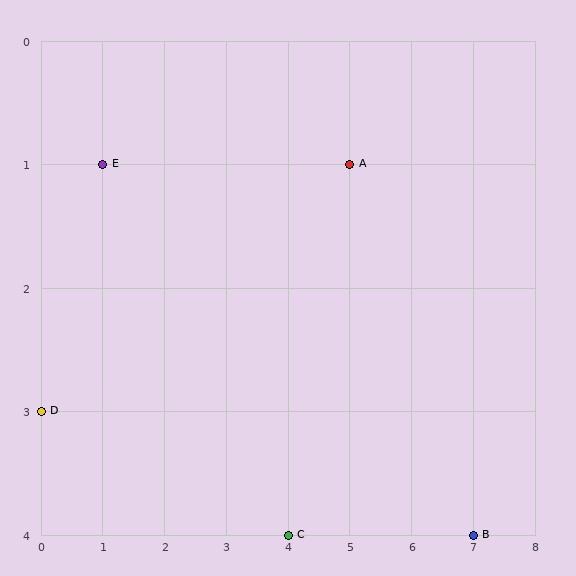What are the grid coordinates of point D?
Point D is at grid coordinates (0, 3).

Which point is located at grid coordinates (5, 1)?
Point A is at (5, 1).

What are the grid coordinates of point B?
Point B is at grid coordinates (7, 4).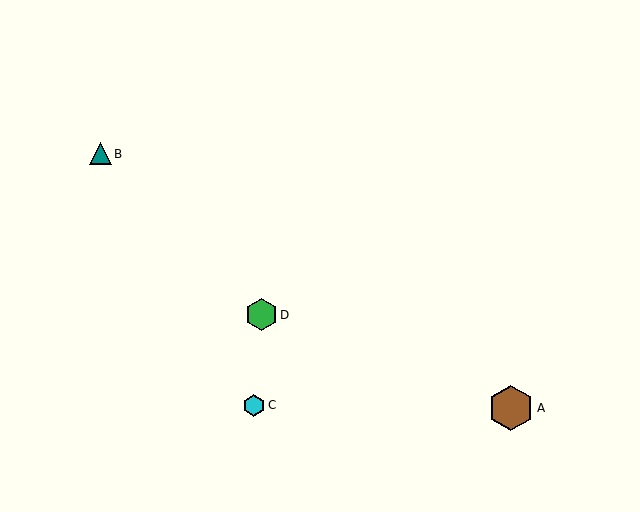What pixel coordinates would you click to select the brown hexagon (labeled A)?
Click at (511, 408) to select the brown hexagon A.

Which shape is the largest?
The brown hexagon (labeled A) is the largest.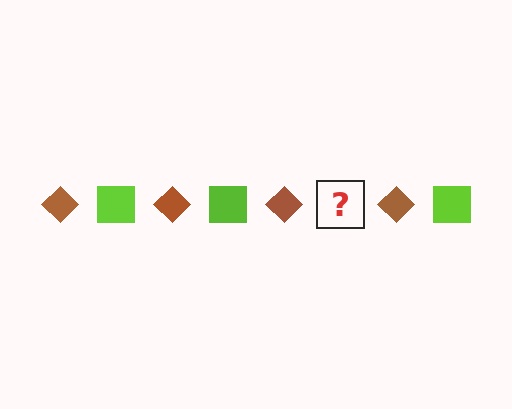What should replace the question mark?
The question mark should be replaced with a lime square.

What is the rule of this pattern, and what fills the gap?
The rule is that the pattern alternates between brown diamond and lime square. The gap should be filled with a lime square.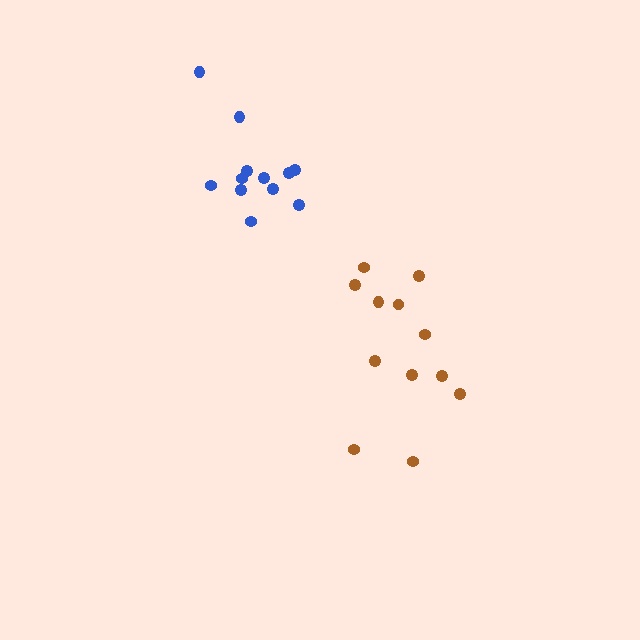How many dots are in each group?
Group 1: 12 dots, Group 2: 12 dots (24 total).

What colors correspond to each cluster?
The clusters are colored: brown, blue.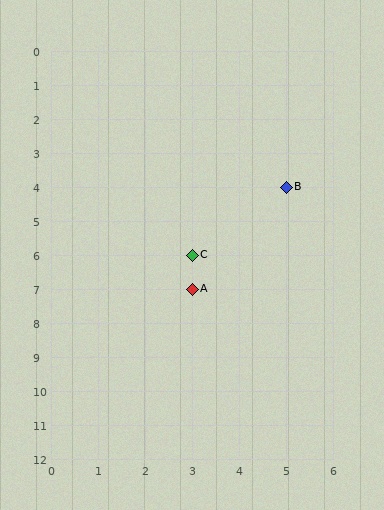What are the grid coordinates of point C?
Point C is at grid coordinates (3, 6).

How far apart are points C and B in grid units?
Points C and B are 2 columns and 2 rows apart (about 2.8 grid units diagonally).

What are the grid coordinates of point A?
Point A is at grid coordinates (3, 7).